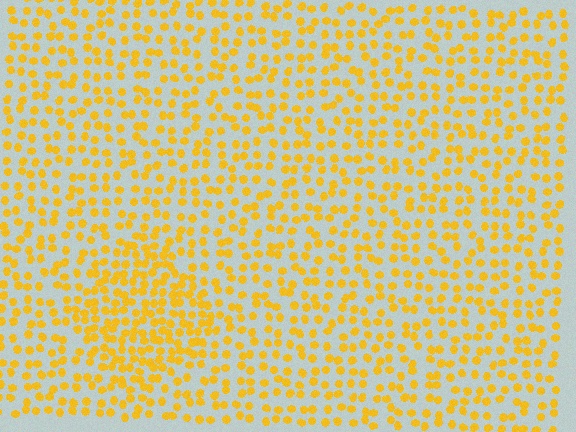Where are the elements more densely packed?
The elements are more densely packed inside the diamond boundary.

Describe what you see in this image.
The image contains small yellow elements arranged at two different densities. A diamond-shaped region is visible where the elements are more densely packed than the surrounding area.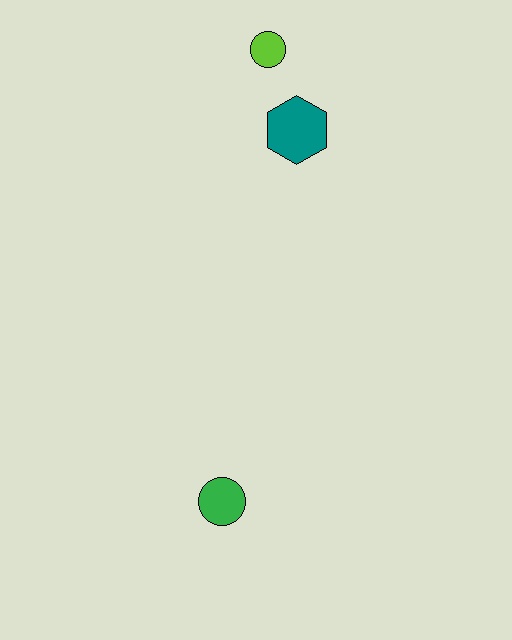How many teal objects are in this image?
There is 1 teal object.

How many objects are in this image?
There are 3 objects.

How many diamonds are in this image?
There are no diamonds.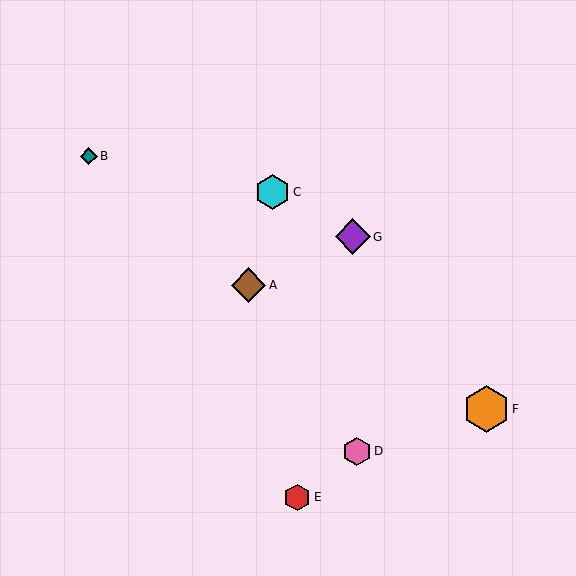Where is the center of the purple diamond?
The center of the purple diamond is at (353, 237).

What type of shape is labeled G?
Shape G is a purple diamond.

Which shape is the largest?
The orange hexagon (labeled F) is the largest.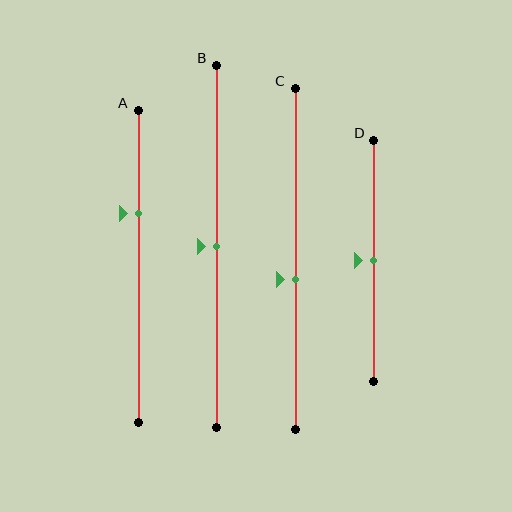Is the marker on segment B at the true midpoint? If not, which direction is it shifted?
Yes, the marker on segment B is at the true midpoint.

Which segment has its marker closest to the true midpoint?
Segment B has its marker closest to the true midpoint.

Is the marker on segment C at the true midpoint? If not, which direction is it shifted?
No, the marker on segment C is shifted downward by about 6% of the segment length.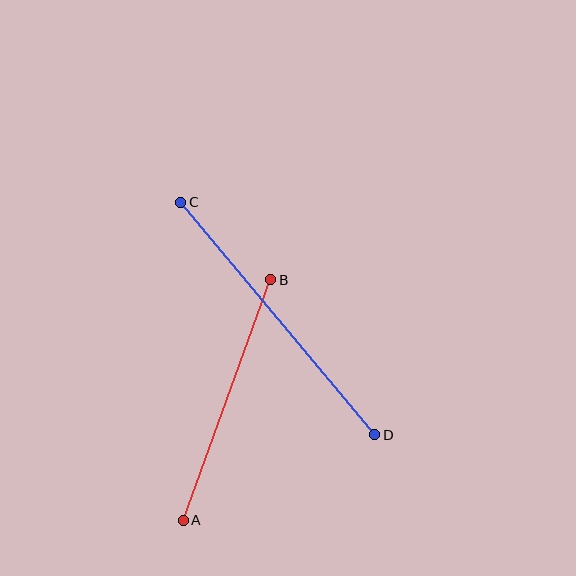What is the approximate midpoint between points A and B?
The midpoint is at approximately (227, 400) pixels.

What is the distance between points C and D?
The distance is approximately 303 pixels.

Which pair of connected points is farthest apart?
Points C and D are farthest apart.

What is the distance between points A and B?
The distance is approximately 256 pixels.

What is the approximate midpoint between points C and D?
The midpoint is at approximately (278, 318) pixels.